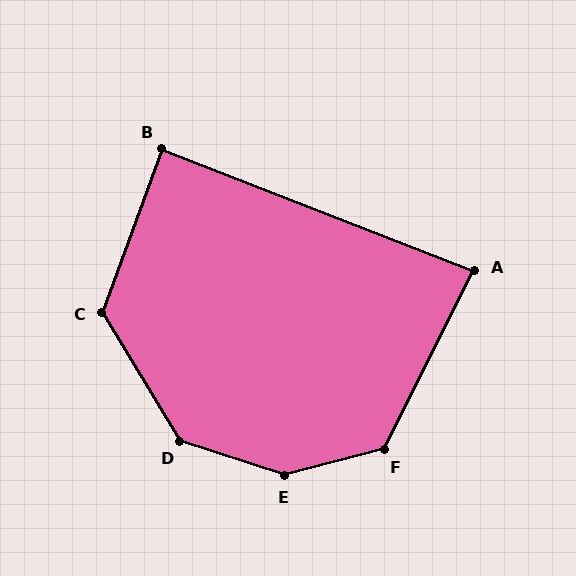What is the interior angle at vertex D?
Approximately 139 degrees (obtuse).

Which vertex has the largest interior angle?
E, at approximately 147 degrees.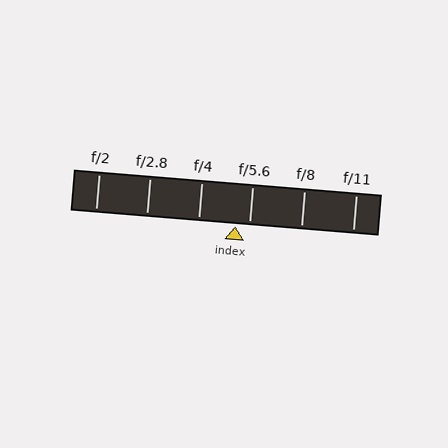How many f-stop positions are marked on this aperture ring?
There are 6 f-stop positions marked.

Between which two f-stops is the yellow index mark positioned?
The index mark is between f/4 and f/5.6.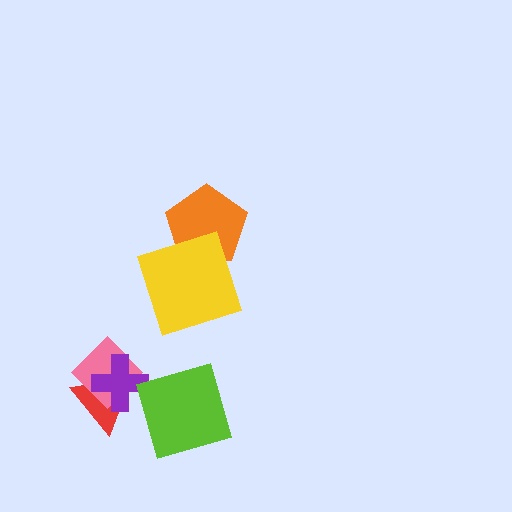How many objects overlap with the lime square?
0 objects overlap with the lime square.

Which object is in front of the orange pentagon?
The yellow square is in front of the orange pentagon.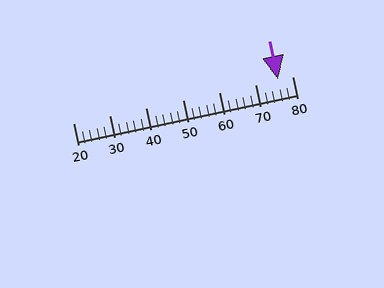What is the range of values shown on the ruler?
The ruler shows values from 20 to 80.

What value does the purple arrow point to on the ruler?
The purple arrow points to approximately 76.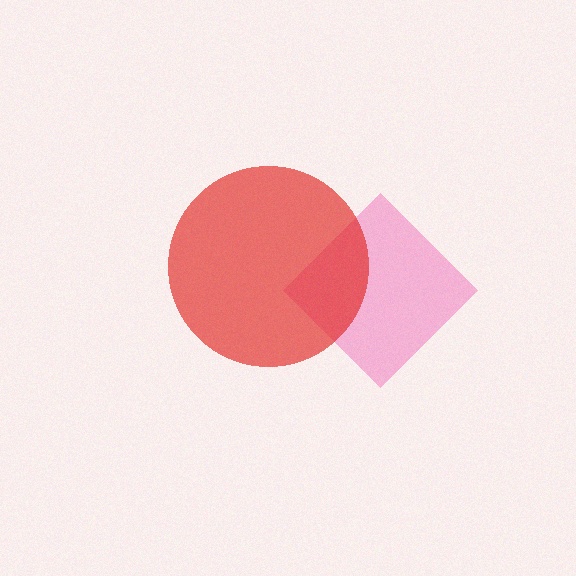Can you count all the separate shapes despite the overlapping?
Yes, there are 2 separate shapes.